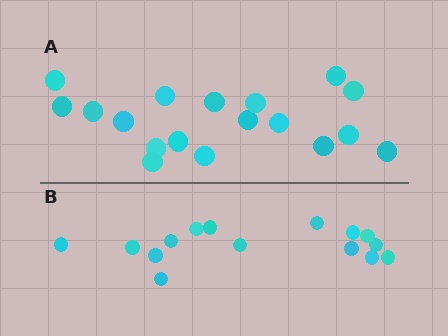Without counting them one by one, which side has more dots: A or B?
Region A (the top region) has more dots.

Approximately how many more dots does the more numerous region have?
Region A has just a few more — roughly 2 or 3 more dots than region B.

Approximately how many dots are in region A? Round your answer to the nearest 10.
About 20 dots. (The exact count is 18, which rounds to 20.)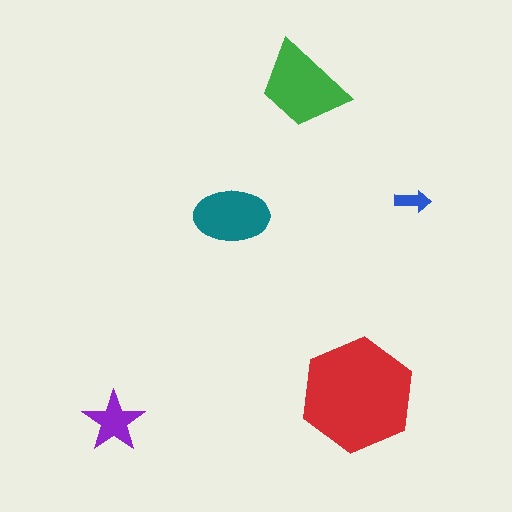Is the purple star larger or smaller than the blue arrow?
Larger.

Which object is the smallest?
The blue arrow.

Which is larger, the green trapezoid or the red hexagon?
The red hexagon.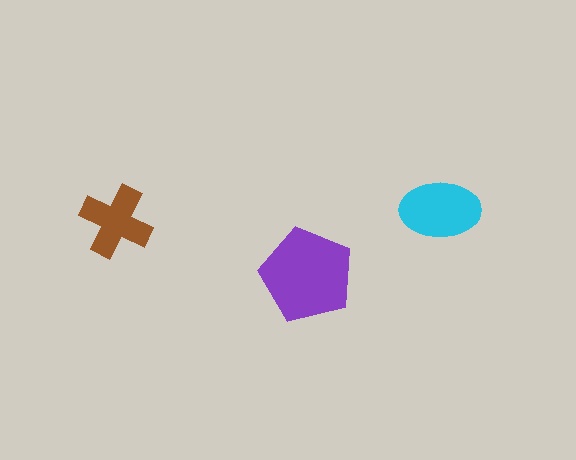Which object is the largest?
The purple pentagon.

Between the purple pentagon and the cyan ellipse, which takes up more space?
The purple pentagon.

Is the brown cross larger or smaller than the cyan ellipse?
Smaller.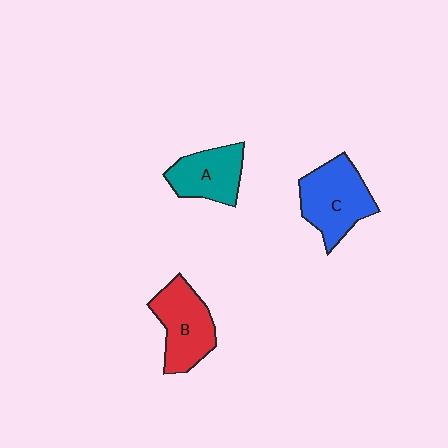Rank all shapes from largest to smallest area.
From largest to smallest: C (blue), B (red), A (teal).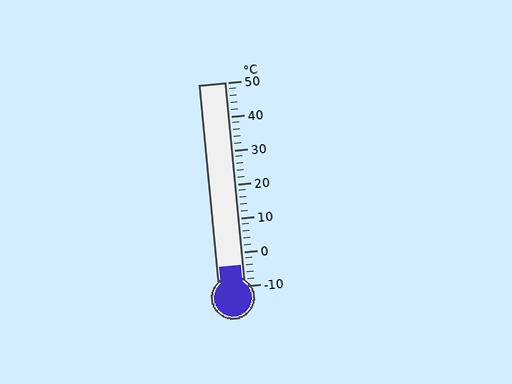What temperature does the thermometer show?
The thermometer shows approximately -4°C.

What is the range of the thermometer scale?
The thermometer scale ranges from -10°C to 50°C.